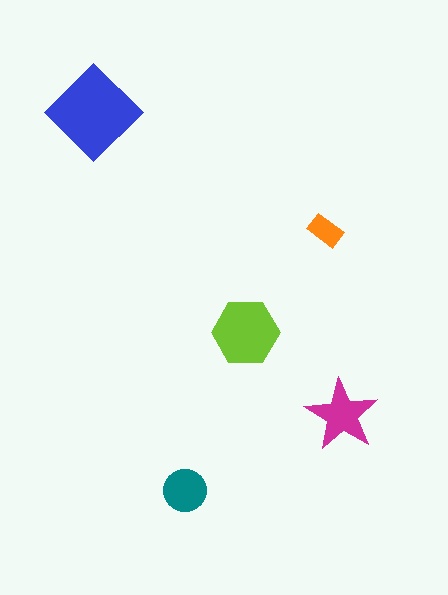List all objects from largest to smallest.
The blue diamond, the lime hexagon, the magenta star, the teal circle, the orange rectangle.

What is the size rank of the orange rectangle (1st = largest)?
5th.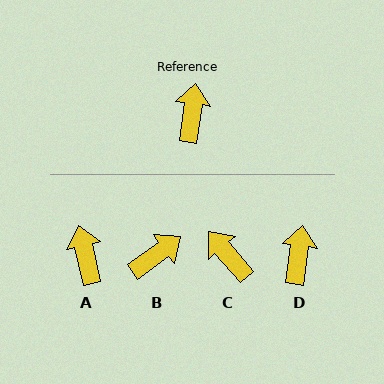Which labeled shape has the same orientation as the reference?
D.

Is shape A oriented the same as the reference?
No, it is off by about 20 degrees.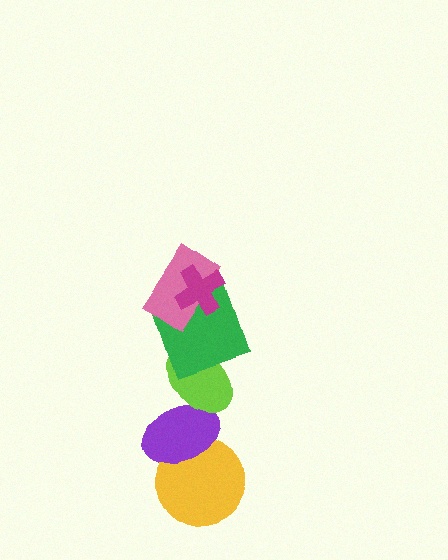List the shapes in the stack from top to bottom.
From top to bottom: the magenta cross, the pink rectangle, the green square, the lime ellipse, the purple ellipse, the yellow circle.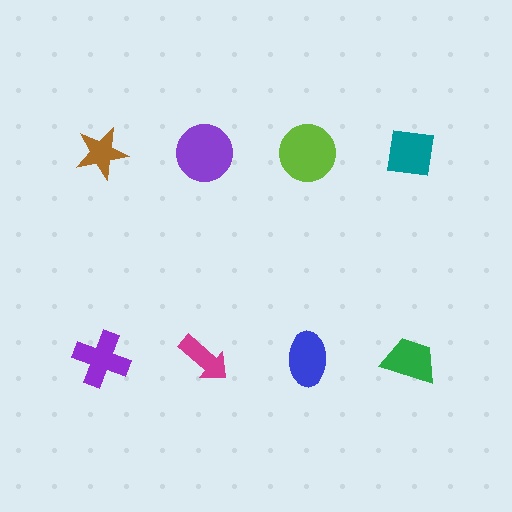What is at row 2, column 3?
A blue ellipse.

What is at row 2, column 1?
A purple cross.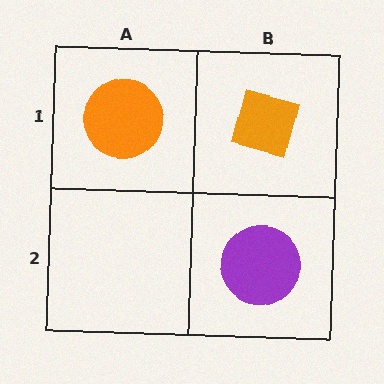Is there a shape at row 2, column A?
No, that cell is empty.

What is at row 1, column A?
An orange circle.